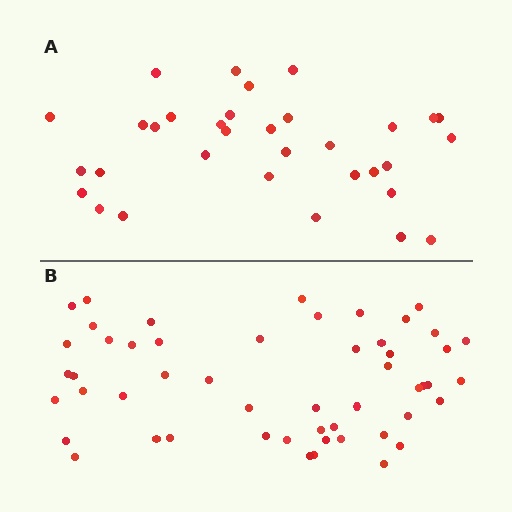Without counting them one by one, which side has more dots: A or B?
Region B (the bottom region) has more dots.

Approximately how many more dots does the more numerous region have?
Region B has approximately 20 more dots than region A.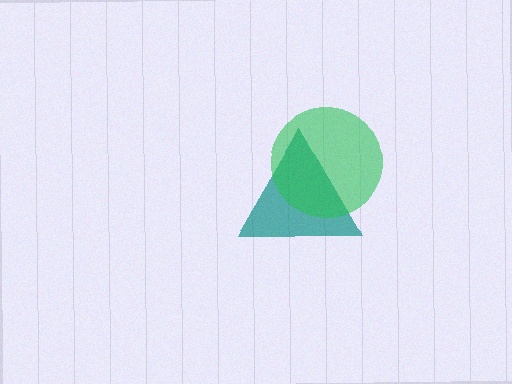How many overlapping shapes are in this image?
There are 2 overlapping shapes in the image.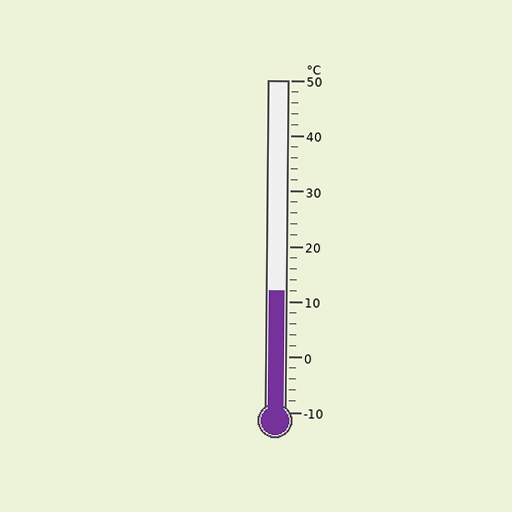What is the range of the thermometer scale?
The thermometer scale ranges from -10°C to 50°C.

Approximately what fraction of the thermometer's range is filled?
The thermometer is filled to approximately 35% of its range.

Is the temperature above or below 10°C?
The temperature is above 10°C.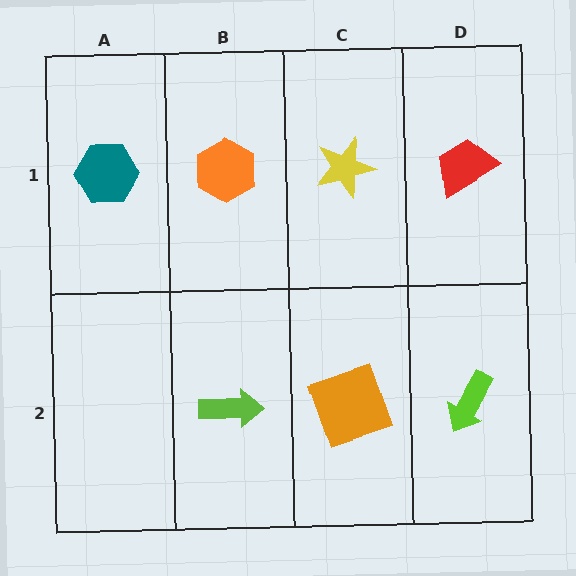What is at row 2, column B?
A lime arrow.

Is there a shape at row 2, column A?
No, that cell is empty.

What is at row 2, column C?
An orange square.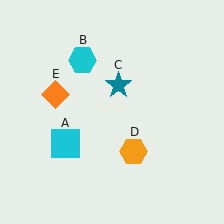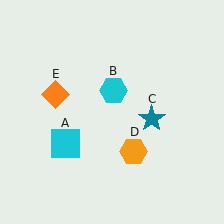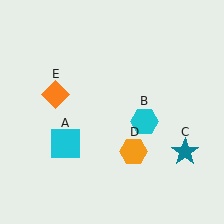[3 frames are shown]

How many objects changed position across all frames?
2 objects changed position: cyan hexagon (object B), teal star (object C).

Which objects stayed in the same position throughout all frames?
Cyan square (object A) and orange hexagon (object D) and orange diamond (object E) remained stationary.